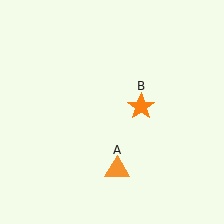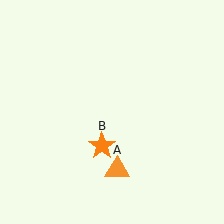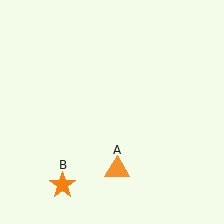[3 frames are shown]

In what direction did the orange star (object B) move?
The orange star (object B) moved down and to the left.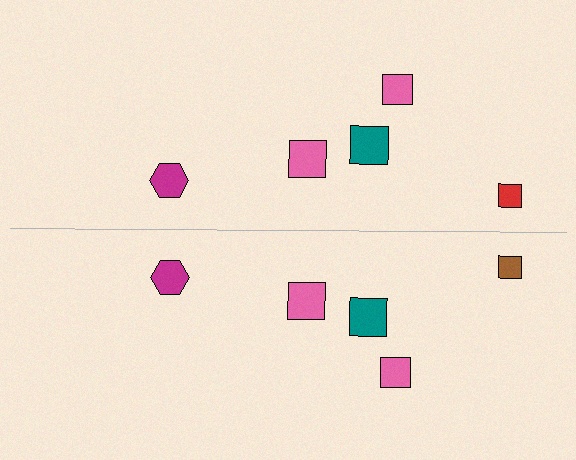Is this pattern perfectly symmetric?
No, the pattern is not perfectly symmetric. The brown square on the bottom side breaks the symmetry — its mirror counterpart is red.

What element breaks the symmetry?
The brown square on the bottom side breaks the symmetry — its mirror counterpart is red.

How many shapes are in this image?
There are 10 shapes in this image.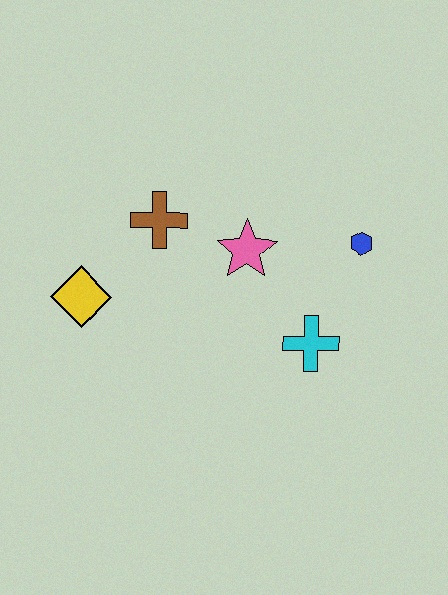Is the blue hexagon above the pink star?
Yes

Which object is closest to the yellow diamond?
The brown cross is closest to the yellow diamond.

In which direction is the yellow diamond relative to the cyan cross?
The yellow diamond is to the left of the cyan cross.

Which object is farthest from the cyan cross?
The yellow diamond is farthest from the cyan cross.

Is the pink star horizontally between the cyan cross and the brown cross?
Yes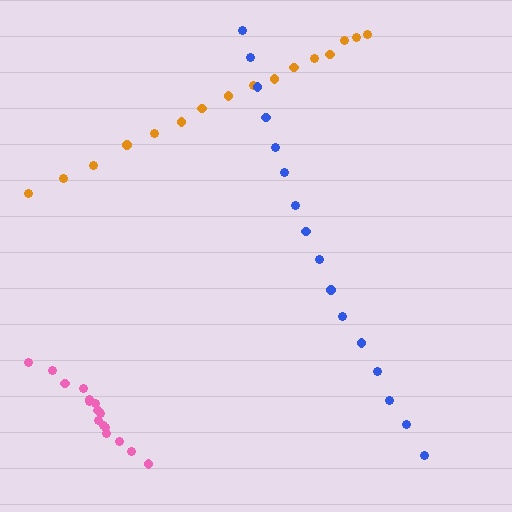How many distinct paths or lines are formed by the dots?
There are 3 distinct paths.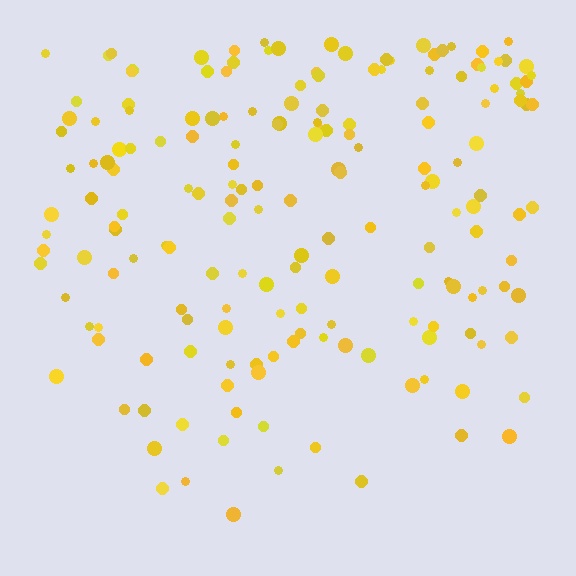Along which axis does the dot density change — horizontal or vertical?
Vertical.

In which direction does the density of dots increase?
From bottom to top, with the top side densest.